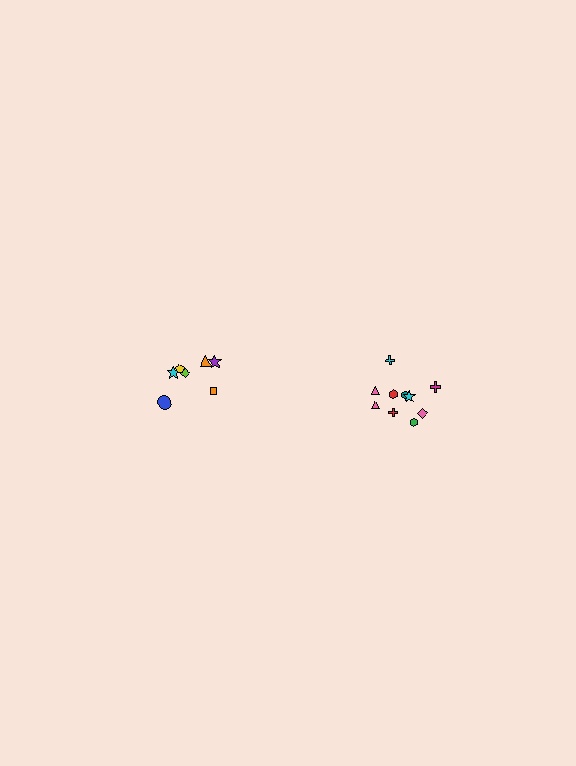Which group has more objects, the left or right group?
The right group.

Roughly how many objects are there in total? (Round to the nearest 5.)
Roughly 20 objects in total.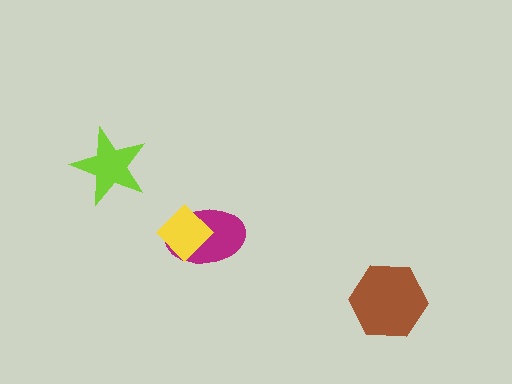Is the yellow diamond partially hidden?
No, no other shape covers it.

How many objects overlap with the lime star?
0 objects overlap with the lime star.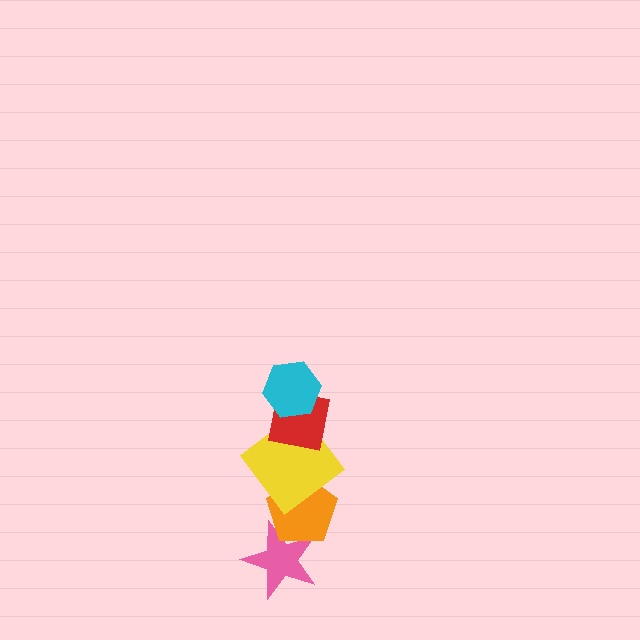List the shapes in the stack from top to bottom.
From top to bottom: the cyan hexagon, the red square, the yellow diamond, the orange pentagon, the pink star.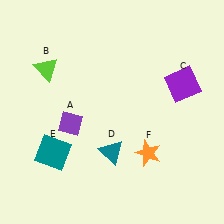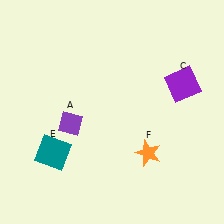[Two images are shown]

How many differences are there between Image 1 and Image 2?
There are 2 differences between the two images.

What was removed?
The teal triangle (D), the lime triangle (B) were removed in Image 2.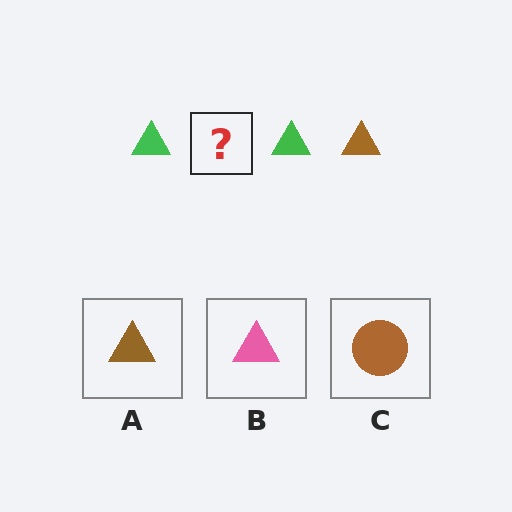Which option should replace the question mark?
Option A.